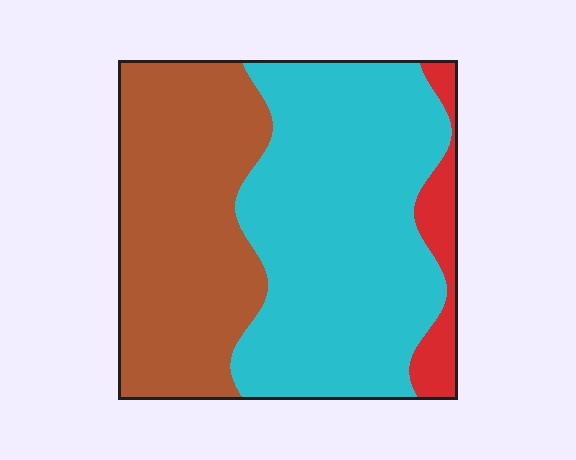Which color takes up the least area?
Red, at roughly 10%.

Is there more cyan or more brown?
Cyan.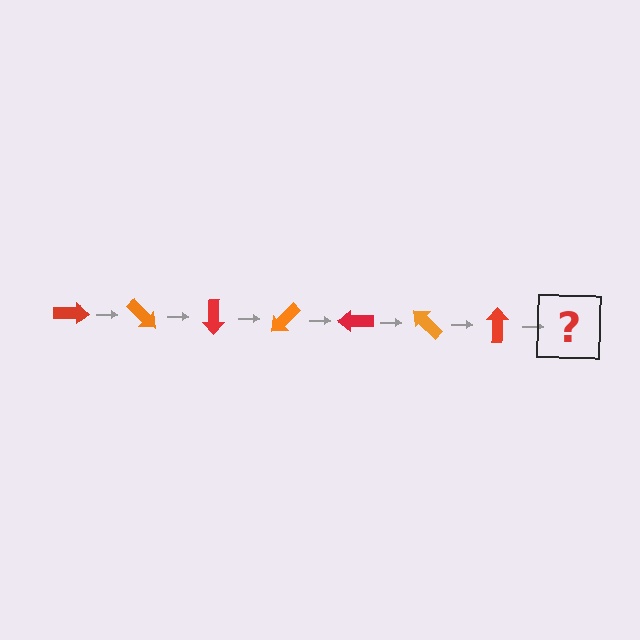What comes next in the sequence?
The next element should be an orange arrow, rotated 315 degrees from the start.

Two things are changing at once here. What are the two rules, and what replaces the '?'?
The two rules are that it rotates 45 degrees each step and the color cycles through red and orange. The '?' should be an orange arrow, rotated 315 degrees from the start.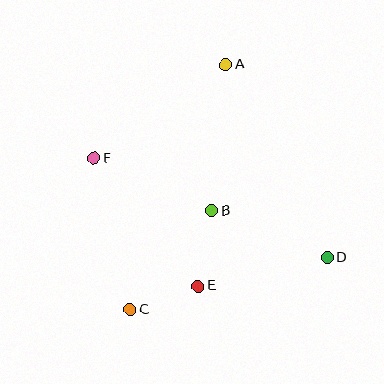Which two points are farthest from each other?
Points A and C are farthest from each other.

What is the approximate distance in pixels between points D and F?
The distance between D and F is approximately 254 pixels.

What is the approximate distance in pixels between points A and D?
The distance between A and D is approximately 218 pixels.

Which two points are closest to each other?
Points C and E are closest to each other.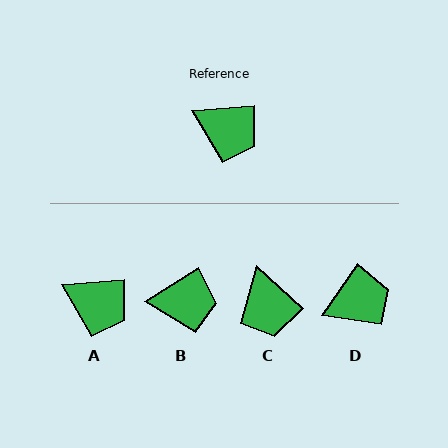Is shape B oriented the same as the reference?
No, it is off by about 28 degrees.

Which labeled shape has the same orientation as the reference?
A.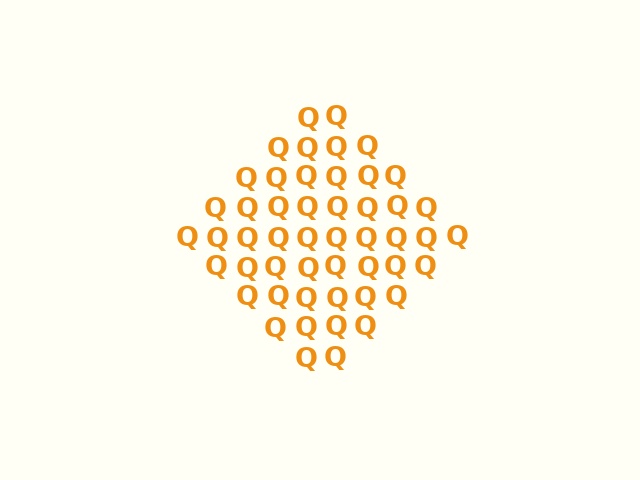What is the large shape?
The large shape is a diamond.